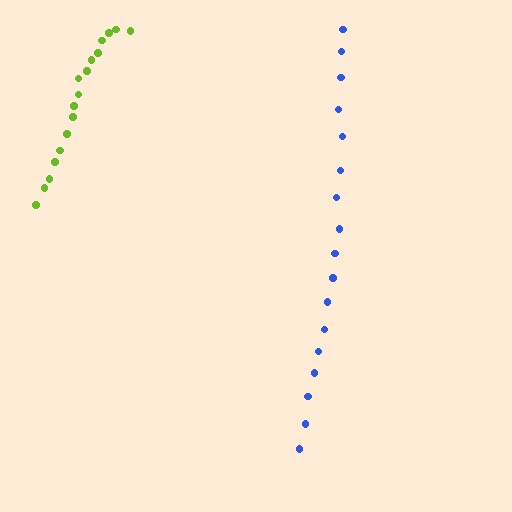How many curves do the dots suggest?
There are 2 distinct paths.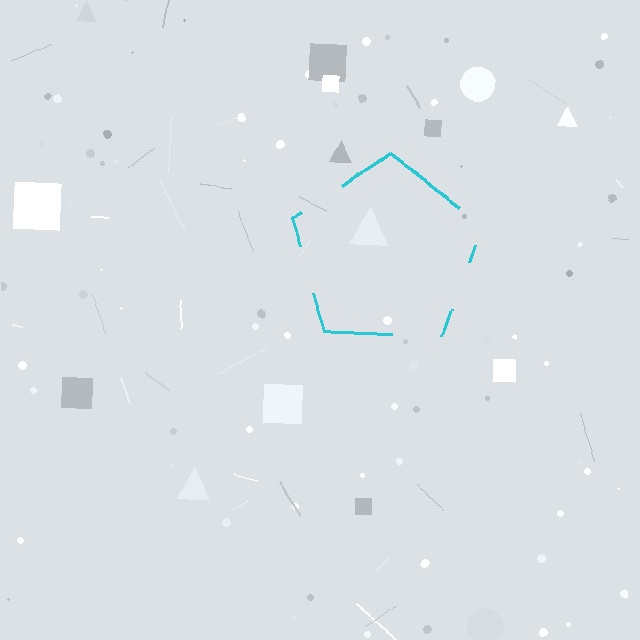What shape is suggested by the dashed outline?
The dashed outline suggests a pentagon.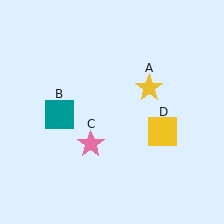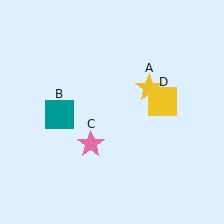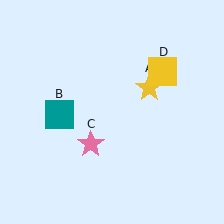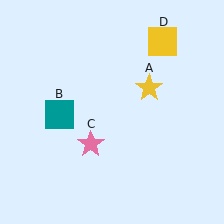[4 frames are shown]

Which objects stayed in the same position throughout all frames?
Yellow star (object A) and teal square (object B) and pink star (object C) remained stationary.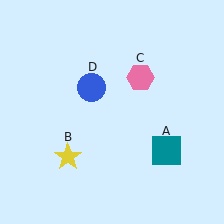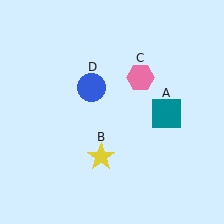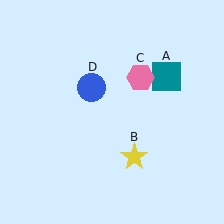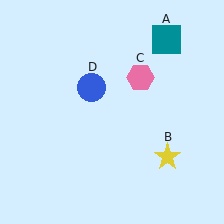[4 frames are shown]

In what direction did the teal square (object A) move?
The teal square (object A) moved up.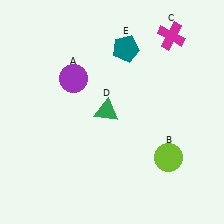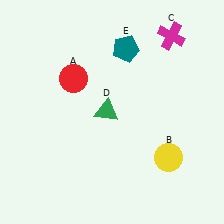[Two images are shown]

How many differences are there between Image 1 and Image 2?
There are 2 differences between the two images.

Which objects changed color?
A changed from purple to red. B changed from lime to yellow.